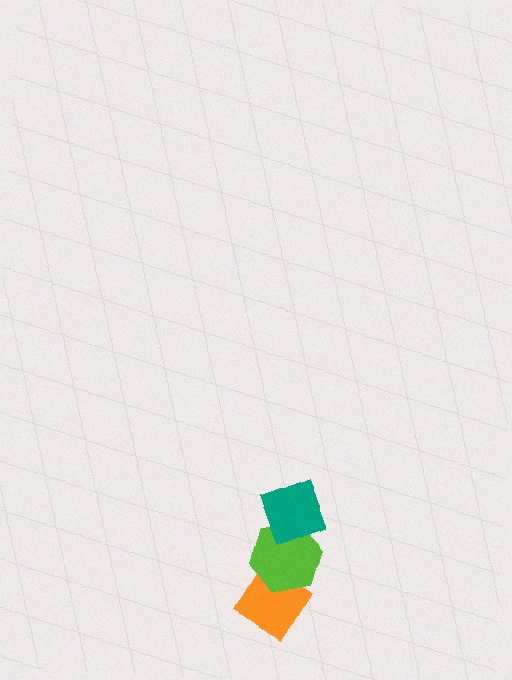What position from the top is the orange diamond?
The orange diamond is 3rd from the top.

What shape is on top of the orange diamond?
The lime hexagon is on top of the orange diamond.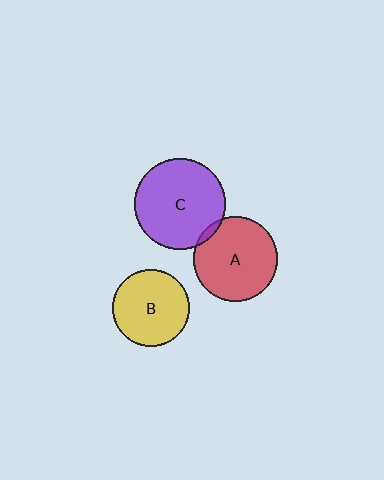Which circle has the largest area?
Circle C (purple).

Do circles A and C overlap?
Yes.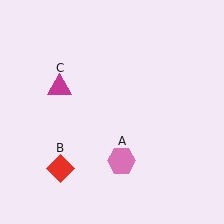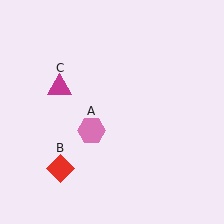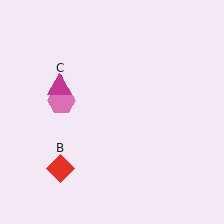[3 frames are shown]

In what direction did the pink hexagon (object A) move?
The pink hexagon (object A) moved up and to the left.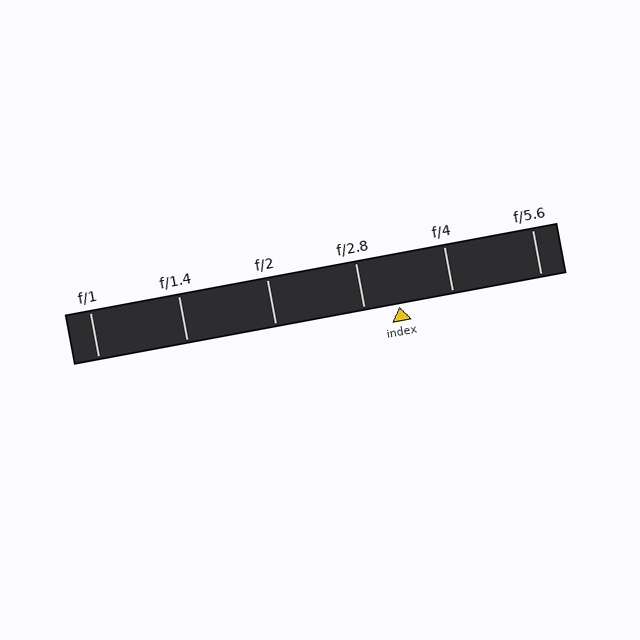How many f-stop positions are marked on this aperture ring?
There are 6 f-stop positions marked.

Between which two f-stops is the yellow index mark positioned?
The index mark is between f/2.8 and f/4.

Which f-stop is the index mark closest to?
The index mark is closest to f/2.8.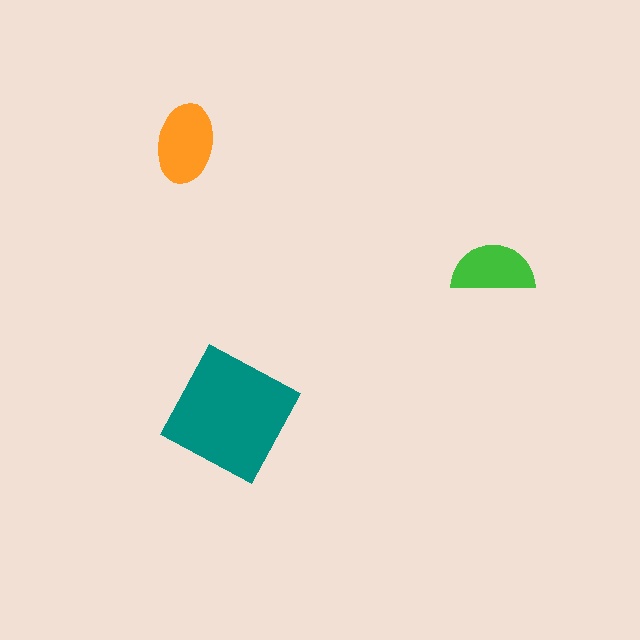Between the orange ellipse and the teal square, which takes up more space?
The teal square.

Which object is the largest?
The teal square.